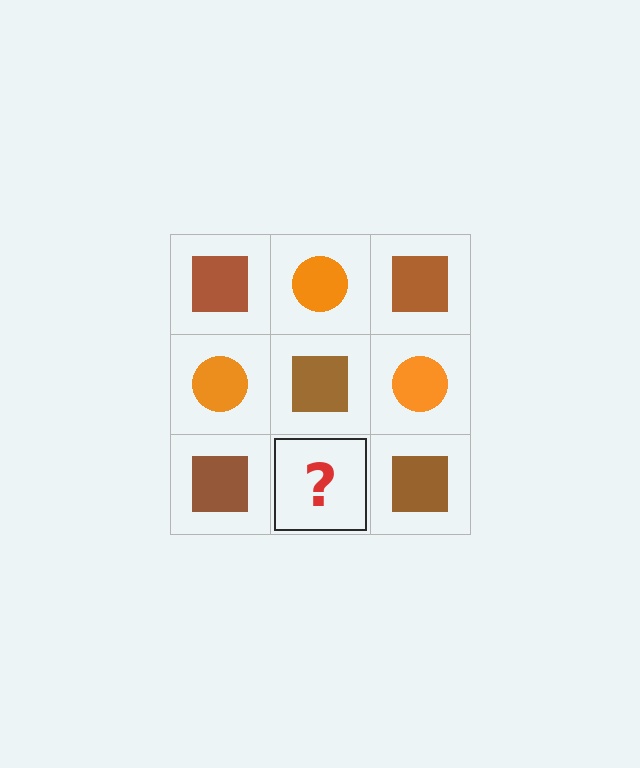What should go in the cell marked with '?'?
The missing cell should contain an orange circle.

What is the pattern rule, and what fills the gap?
The rule is that it alternates brown square and orange circle in a checkerboard pattern. The gap should be filled with an orange circle.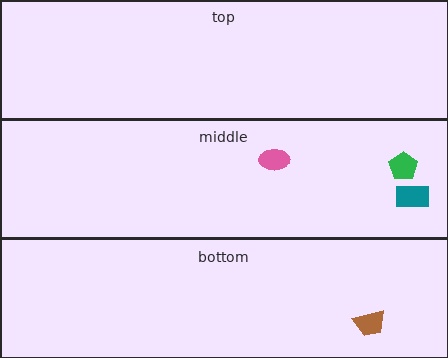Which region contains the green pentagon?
The middle region.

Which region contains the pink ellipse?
The middle region.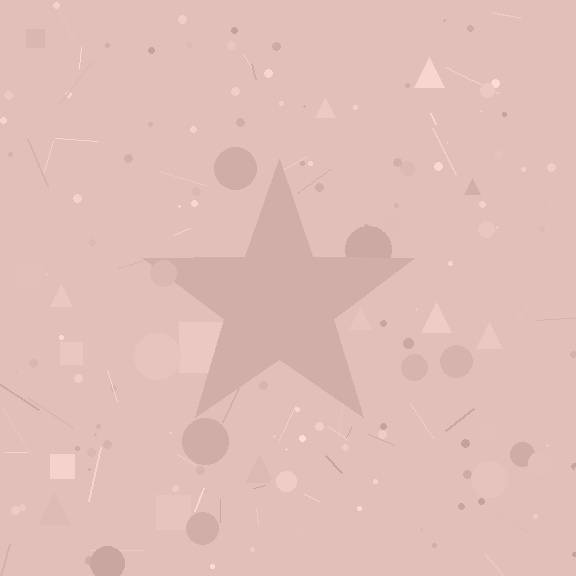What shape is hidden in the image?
A star is hidden in the image.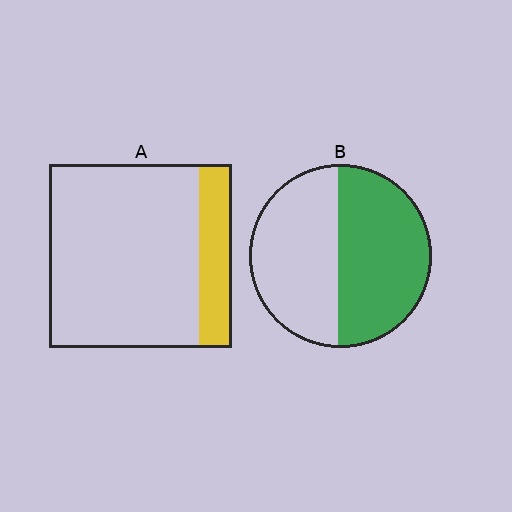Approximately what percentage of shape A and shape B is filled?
A is approximately 20% and B is approximately 50%.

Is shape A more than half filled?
No.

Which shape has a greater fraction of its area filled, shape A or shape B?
Shape B.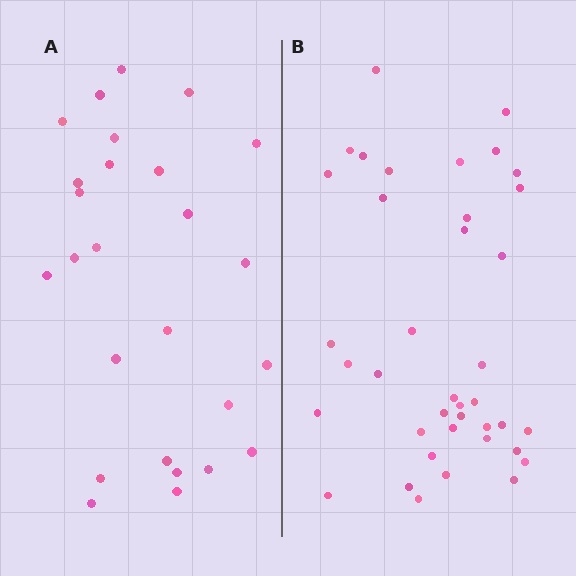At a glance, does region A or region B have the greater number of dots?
Region B (the right region) has more dots.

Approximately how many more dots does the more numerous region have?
Region B has approximately 15 more dots than region A.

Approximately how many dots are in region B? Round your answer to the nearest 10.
About 40 dots. (The exact count is 39, which rounds to 40.)